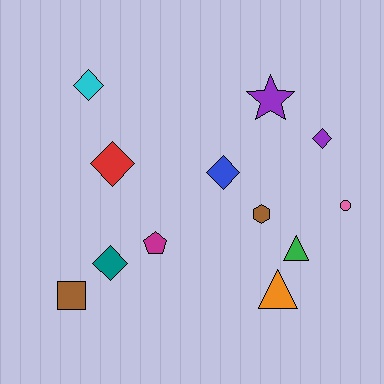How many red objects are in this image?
There is 1 red object.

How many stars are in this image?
There is 1 star.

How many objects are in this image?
There are 12 objects.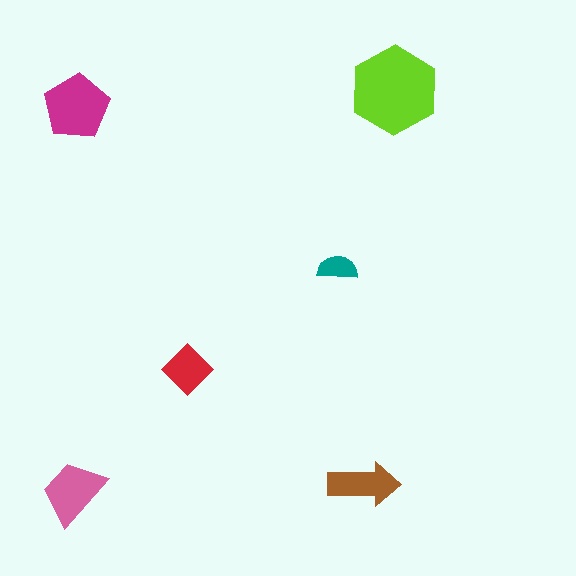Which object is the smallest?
The teal semicircle.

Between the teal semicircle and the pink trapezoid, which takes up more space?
The pink trapezoid.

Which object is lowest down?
The pink trapezoid is bottommost.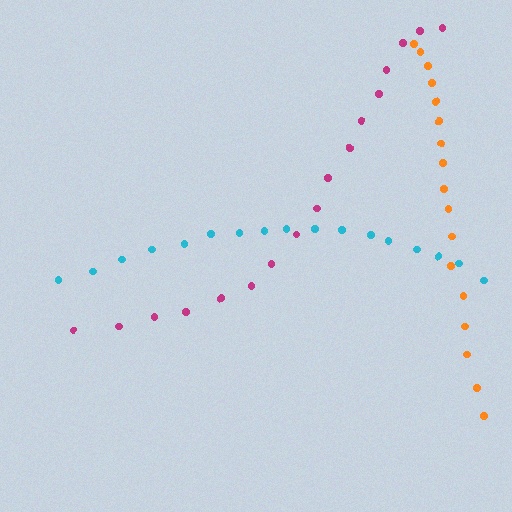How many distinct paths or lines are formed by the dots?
There are 3 distinct paths.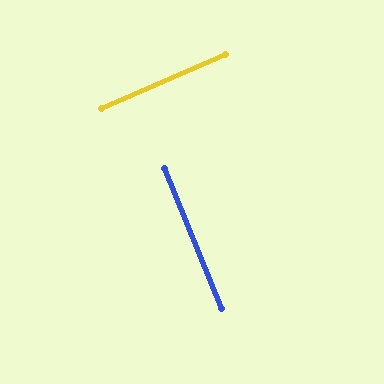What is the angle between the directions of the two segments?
Approximately 89 degrees.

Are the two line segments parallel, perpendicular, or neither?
Perpendicular — they meet at approximately 89°.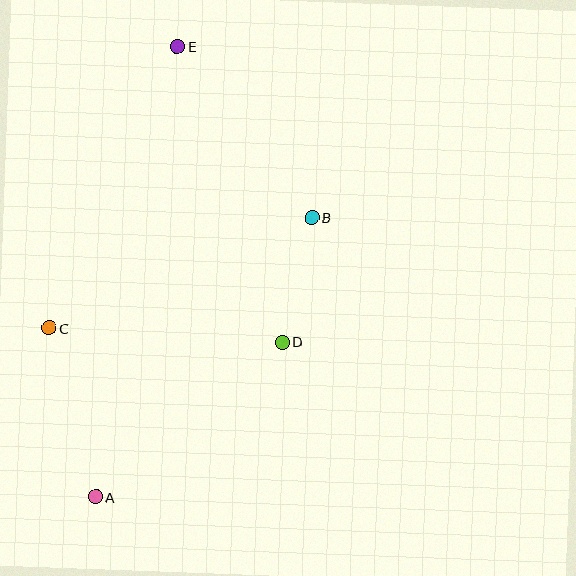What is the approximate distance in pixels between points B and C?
The distance between B and C is approximately 285 pixels.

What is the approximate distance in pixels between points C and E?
The distance between C and E is approximately 310 pixels.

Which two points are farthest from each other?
Points A and E are farthest from each other.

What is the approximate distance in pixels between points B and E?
The distance between B and E is approximately 217 pixels.